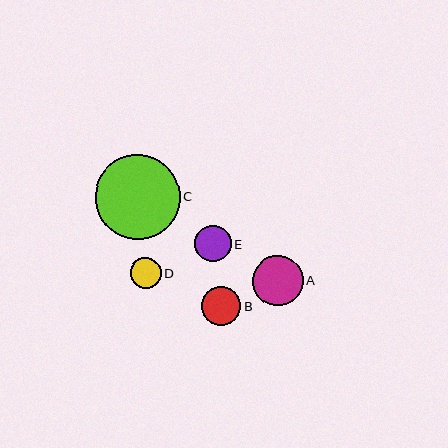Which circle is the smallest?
Circle D is the smallest with a size of approximately 30 pixels.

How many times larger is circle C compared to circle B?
Circle C is approximately 2.2 times the size of circle B.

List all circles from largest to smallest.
From largest to smallest: C, A, B, E, D.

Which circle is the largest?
Circle C is the largest with a size of approximately 85 pixels.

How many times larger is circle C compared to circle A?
Circle C is approximately 1.7 times the size of circle A.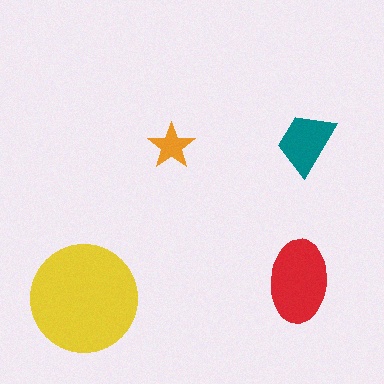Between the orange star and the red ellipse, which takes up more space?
The red ellipse.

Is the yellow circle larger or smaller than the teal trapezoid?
Larger.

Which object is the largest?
The yellow circle.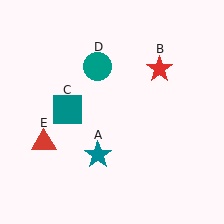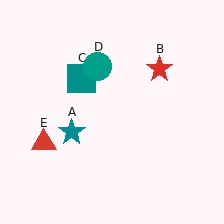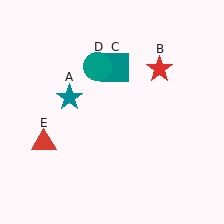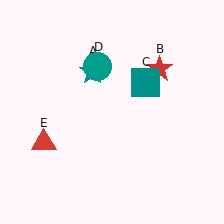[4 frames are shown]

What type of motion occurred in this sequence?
The teal star (object A), teal square (object C) rotated clockwise around the center of the scene.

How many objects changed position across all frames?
2 objects changed position: teal star (object A), teal square (object C).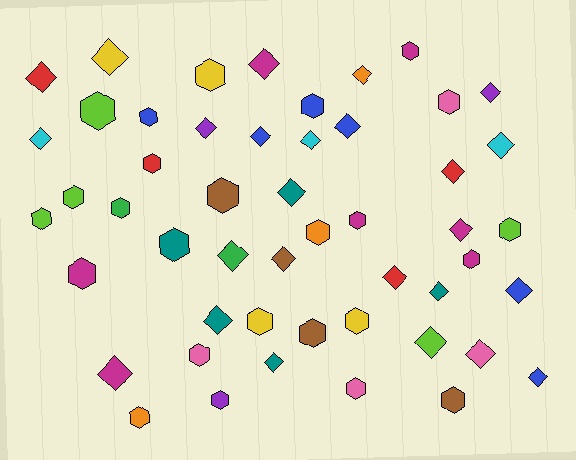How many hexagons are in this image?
There are 25 hexagons.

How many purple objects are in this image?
There are 3 purple objects.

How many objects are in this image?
There are 50 objects.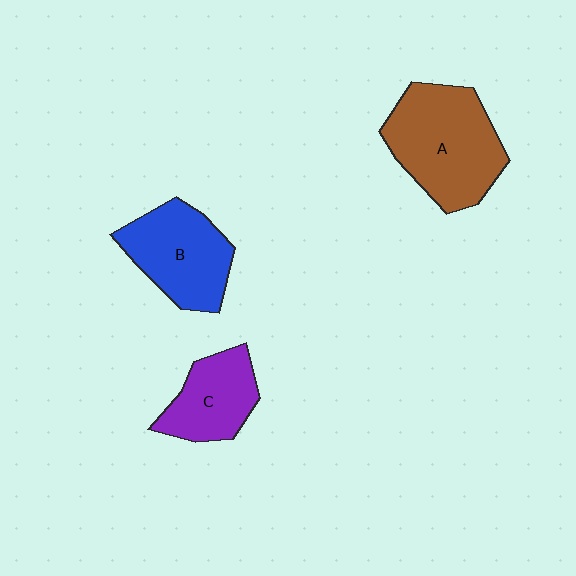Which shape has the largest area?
Shape A (brown).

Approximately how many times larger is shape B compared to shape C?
Approximately 1.3 times.